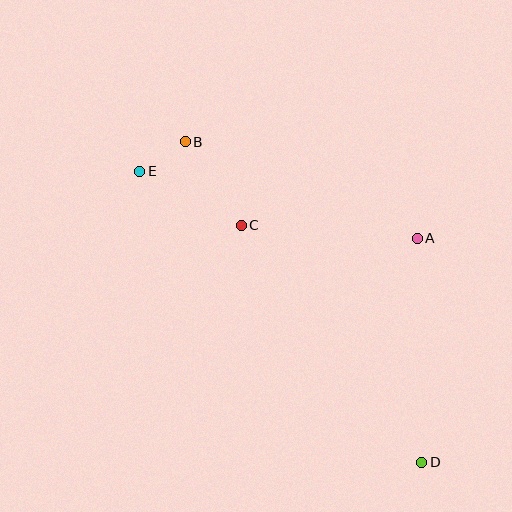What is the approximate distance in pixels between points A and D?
The distance between A and D is approximately 224 pixels.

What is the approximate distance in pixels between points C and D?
The distance between C and D is approximately 298 pixels.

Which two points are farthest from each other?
Points D and E are farthest from each other.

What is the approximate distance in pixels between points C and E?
The distance between C and E is approximately 116 pixels.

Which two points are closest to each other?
Points B and E are closest to each other.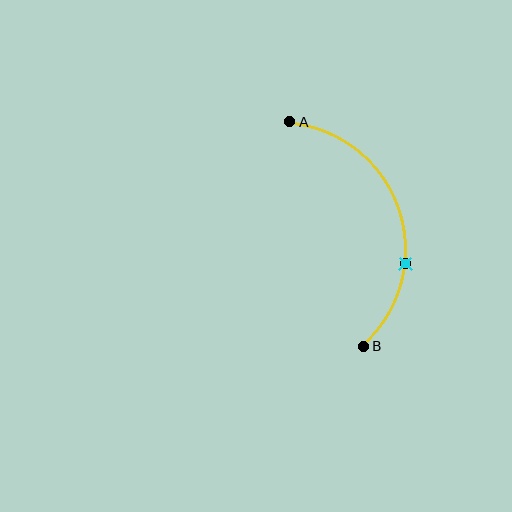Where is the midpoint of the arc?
The arc midpoint is the point on the curve farthest from the straight line joining A and B. It sits to the right of that line.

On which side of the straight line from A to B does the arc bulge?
The arc bulges to the right of the straight line connecting A and B.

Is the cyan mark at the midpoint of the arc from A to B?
No. The cyan mark lies on the arc but is closer to endpoint B. The arc midpoint would be at the point on the curve equidistant along the arc from both A and B.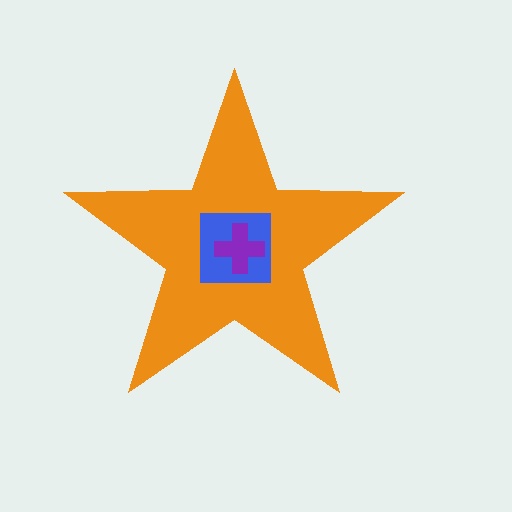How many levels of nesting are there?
3.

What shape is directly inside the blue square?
The purple cross.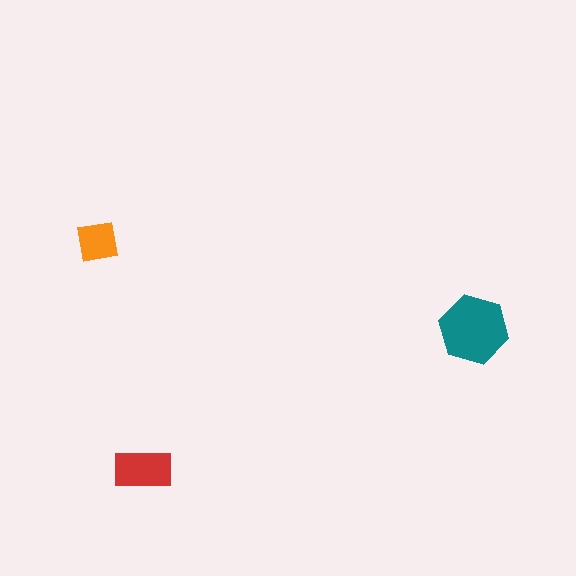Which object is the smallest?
The orange square.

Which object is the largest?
The teal hexagon.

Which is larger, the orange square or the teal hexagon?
The teal hexagon.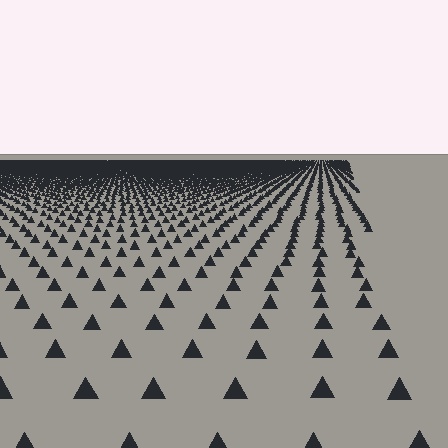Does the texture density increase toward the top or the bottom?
Density increases toward the top.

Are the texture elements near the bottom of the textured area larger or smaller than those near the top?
Larger. Near the bottom, elements are closer to the viewer and appear at a bigger on-screen size.